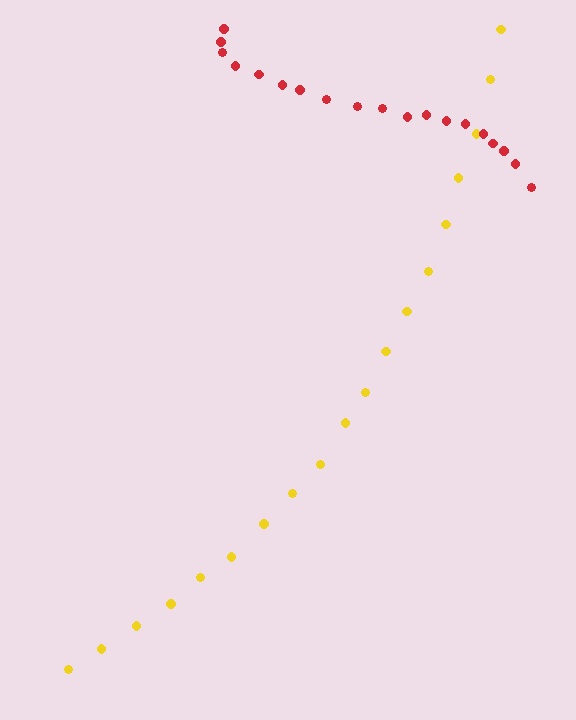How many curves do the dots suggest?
There are 2 distinct paths.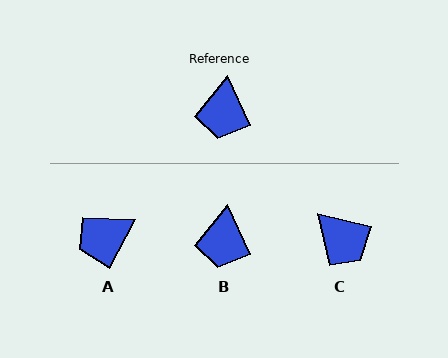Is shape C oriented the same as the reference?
No, it is off by about 52 degrees.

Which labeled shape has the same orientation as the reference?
B.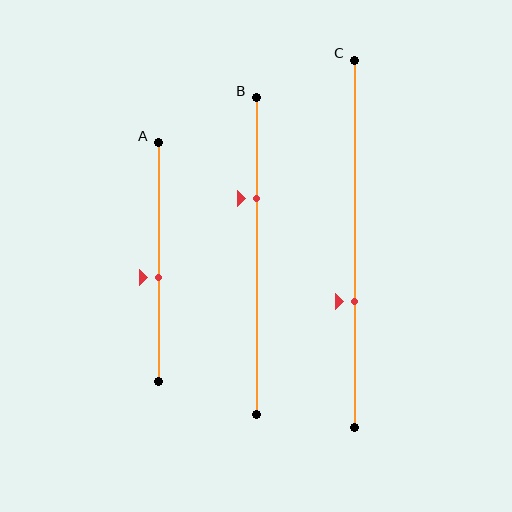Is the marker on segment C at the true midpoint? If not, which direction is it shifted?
No, the marker on segment C is shifted downward by about 16% of the segment length.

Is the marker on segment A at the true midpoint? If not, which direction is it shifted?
No, the marker on segment A is shifted downward by about 6% of the segment length.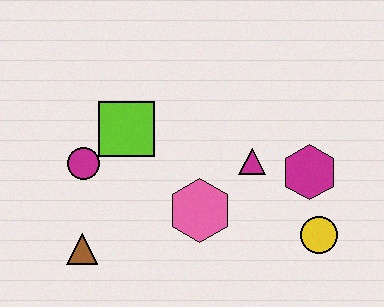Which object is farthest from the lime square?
The yellow circle is farthest from the lime square.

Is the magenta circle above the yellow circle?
Yes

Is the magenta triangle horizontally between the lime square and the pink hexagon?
No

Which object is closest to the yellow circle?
The magenta hexagon is closest to the yellow circle.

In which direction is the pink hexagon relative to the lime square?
The pink hexagon is below the lime square.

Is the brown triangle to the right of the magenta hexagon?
No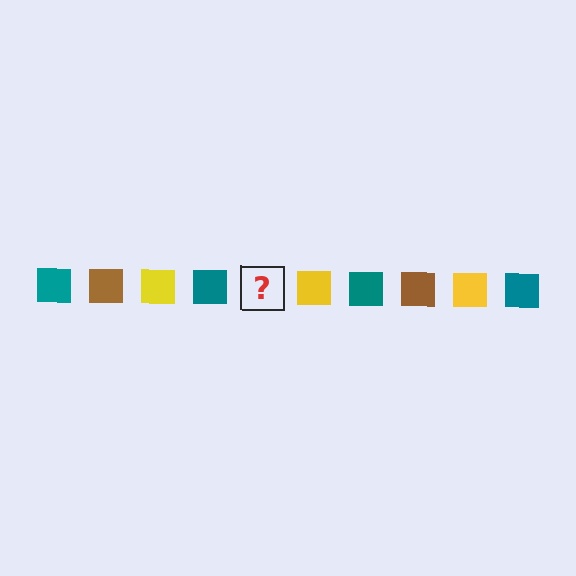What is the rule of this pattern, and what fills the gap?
The rule is that the pattern cycles through teal, brown, yellow squares. The gap should be filled with a brown square.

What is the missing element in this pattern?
The missing element is a brown square.